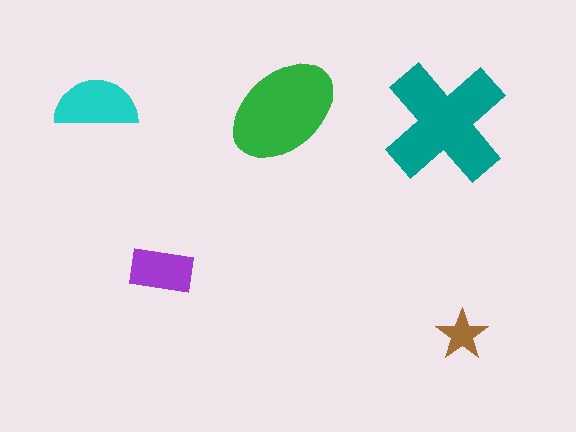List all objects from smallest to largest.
The brown star, the purple rectangle, the cyan semicircle, the green ellipse, the teal cross.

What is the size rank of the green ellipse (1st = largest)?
2nd.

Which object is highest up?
The cyan semicircle is topmost.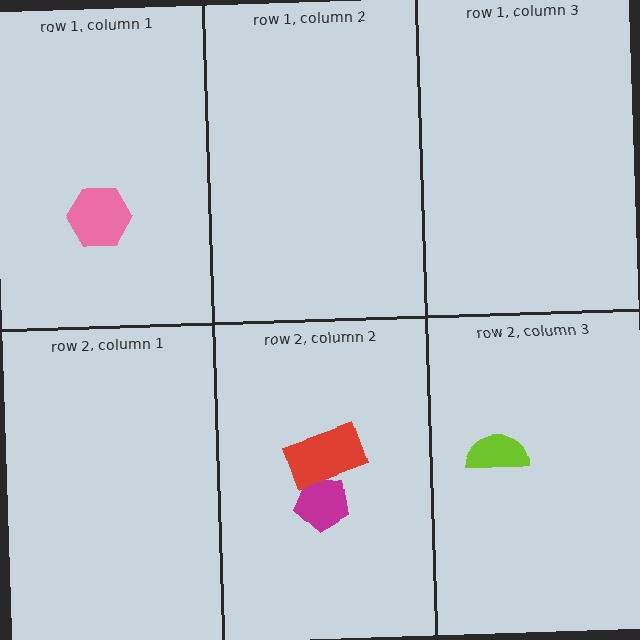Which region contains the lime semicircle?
The row 2, column 3 region.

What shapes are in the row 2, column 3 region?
The lime semicircle.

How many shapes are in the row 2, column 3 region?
1.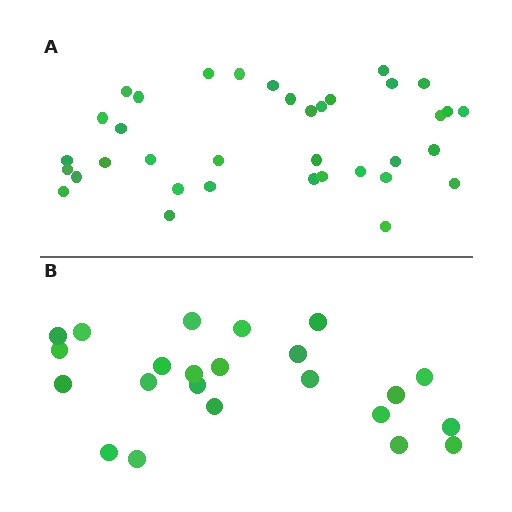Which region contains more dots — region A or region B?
Region A (the top region) has more dots.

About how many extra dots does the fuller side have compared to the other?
Region A has approximately 15 more dots than region B.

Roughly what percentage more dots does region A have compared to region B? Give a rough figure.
About 55% more.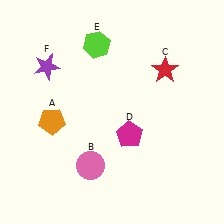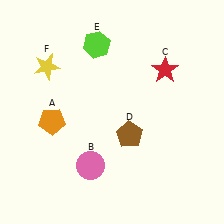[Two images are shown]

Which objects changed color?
D changed from magenta to brown. F changed from purple to yellow.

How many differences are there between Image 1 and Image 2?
There are 2 differences between the two images.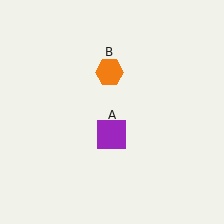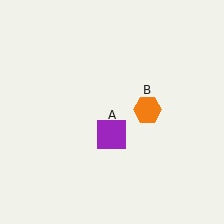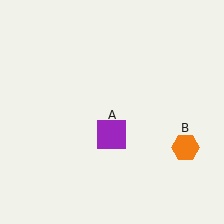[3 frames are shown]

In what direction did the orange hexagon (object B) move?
The orange hexagon (object B) moved down and to the right.